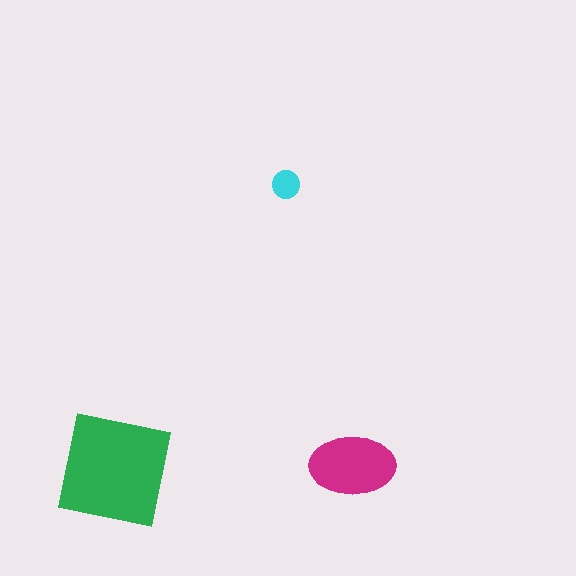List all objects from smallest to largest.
The cyan circle, the magenta ellipse, the green square.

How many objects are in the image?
There are 3 objects in the image.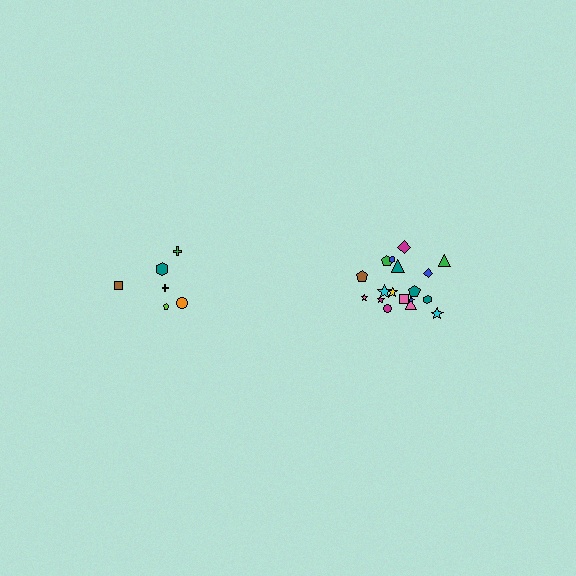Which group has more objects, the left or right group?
The right group.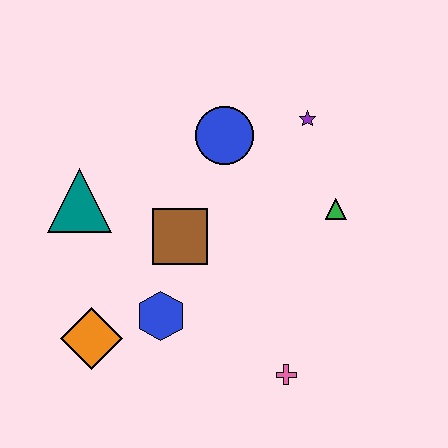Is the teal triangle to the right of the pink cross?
No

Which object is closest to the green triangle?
The purple star is closest to the green triangle.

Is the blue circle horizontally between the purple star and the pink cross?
No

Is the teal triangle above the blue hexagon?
Yes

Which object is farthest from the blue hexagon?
The purple star is farthest from the blue hexagon.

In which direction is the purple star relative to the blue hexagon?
The purple star is above the blue hexagon.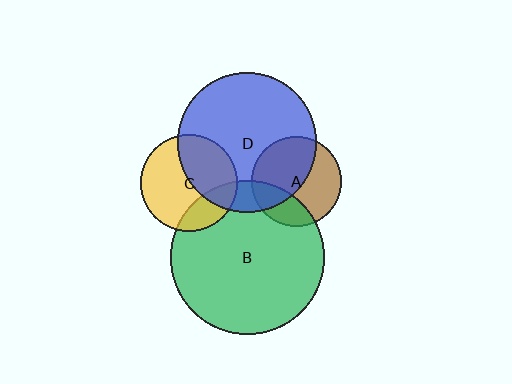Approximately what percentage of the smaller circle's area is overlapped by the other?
Approximately 55%.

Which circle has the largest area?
Circle B (green).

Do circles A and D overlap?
Yes.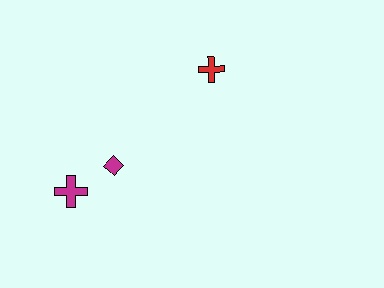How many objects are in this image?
There are 3 objects.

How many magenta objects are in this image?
There are 2 magenta objects.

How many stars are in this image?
There are no stars.